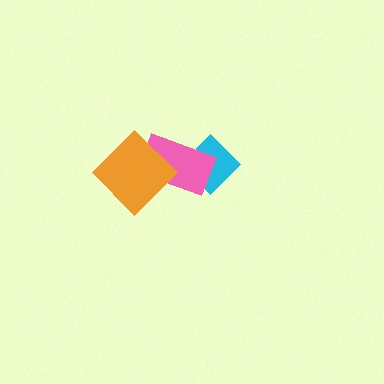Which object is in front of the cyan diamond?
The pink rectangle is in front of the cyan diamond.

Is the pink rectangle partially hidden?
Yes, it is partially covered by another shape.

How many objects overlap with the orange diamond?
1 object overlaps with the orange diamond.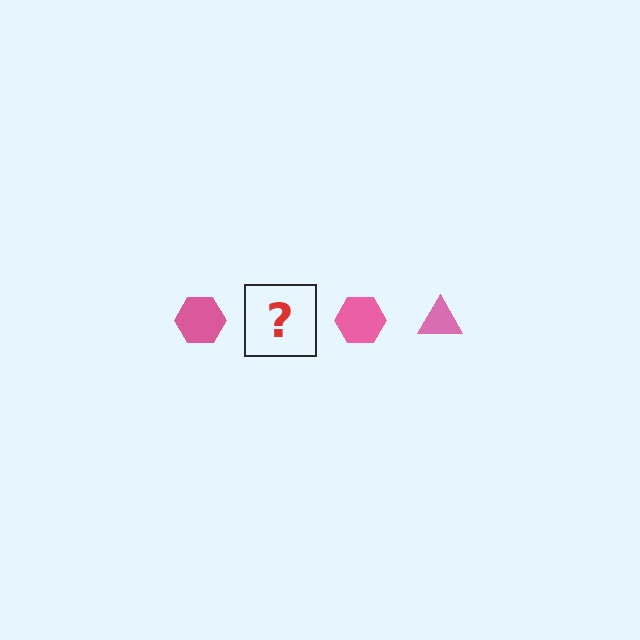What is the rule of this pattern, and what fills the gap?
The rule is that the pattern cycles through hexagon, triangle shapes in pink. The gap should be filled with a pink triangle.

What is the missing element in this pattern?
The missing element is a pink triangle.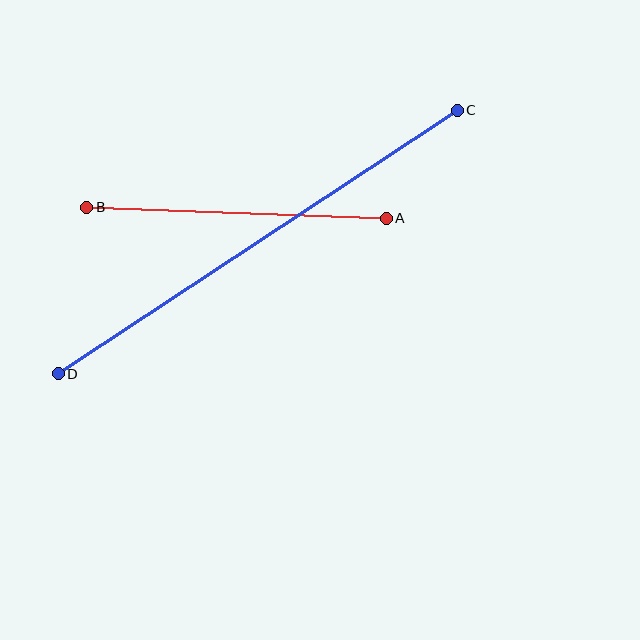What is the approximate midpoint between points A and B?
The midpoint is at approximately (236, 213) pixels.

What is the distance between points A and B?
The distance is approximately 300 pixels.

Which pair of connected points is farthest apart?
Points C and D are farthest apart.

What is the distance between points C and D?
The distance is approximately 478 pixels.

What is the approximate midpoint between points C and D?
The midpoint is at approximately (258, 242) pixels.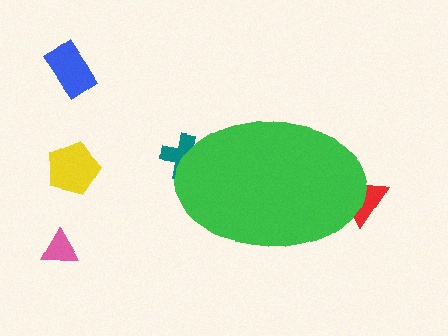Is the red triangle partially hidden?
Yes, the red triangle is partially hidden behind the green ellipse.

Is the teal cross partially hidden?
Yes, the teal cross is partially hidden behind the green ellipse.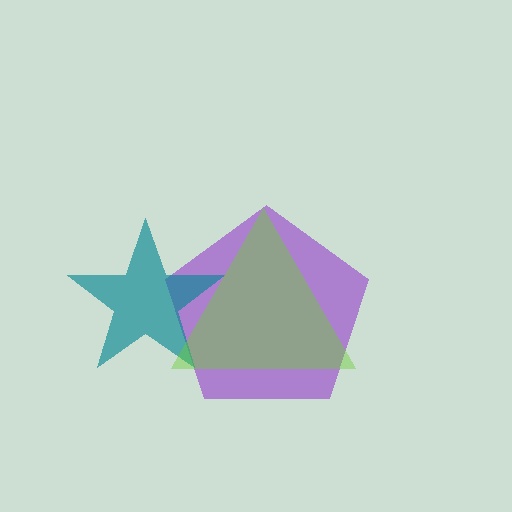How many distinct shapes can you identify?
There are 3 distinct shapes: a purple pentagon, a teal star, a lime triangle.